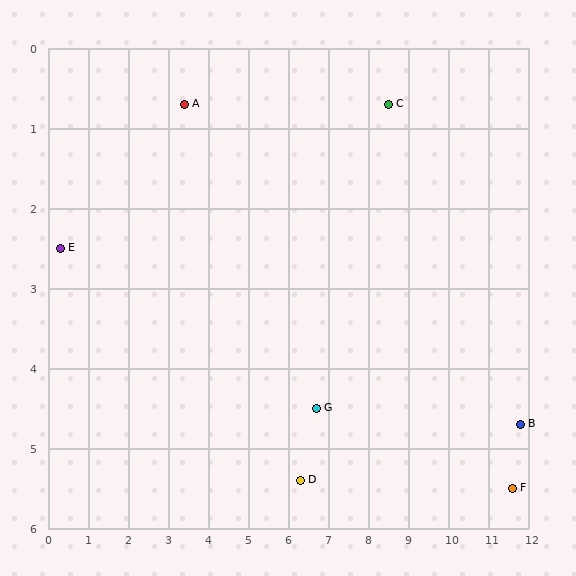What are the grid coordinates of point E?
Point E is at approximately (0.3, 2.5).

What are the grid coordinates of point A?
Point A is at approximately (3.4, 0.7).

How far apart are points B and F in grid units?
Points B and F are about 0.8 grid units apart.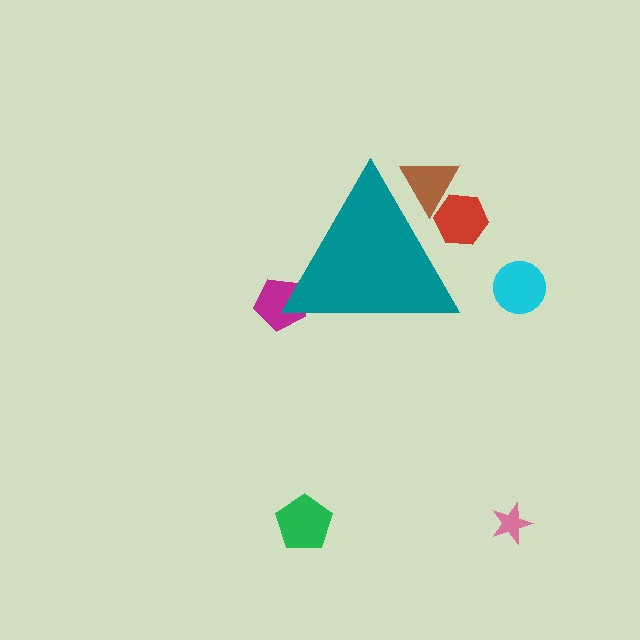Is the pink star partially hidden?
No, the pink star is fully visible.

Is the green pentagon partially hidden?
No, the green pentagon is fully visible.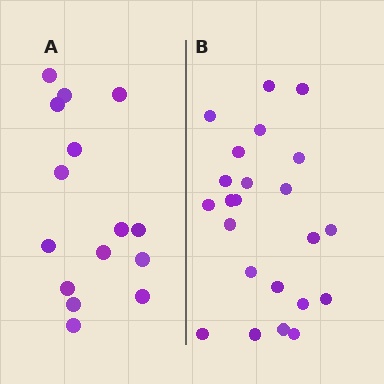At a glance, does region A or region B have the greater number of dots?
Region B (the right region) has more dots.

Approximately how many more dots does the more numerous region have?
Region B has roughly 8 or so more dots than region A.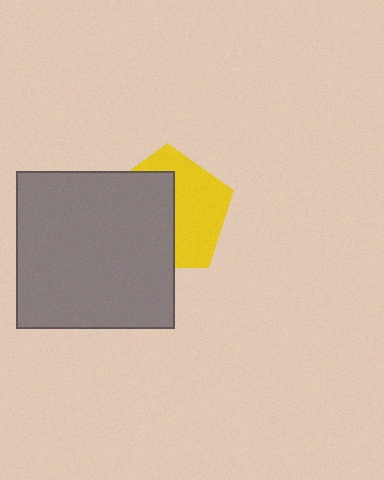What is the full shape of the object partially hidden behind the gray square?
The partially hidden object is a yellow pentagon.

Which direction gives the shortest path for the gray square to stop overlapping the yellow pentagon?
Moving left gives the shortest separation.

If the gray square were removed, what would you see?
You would see the complete yellow pentagon.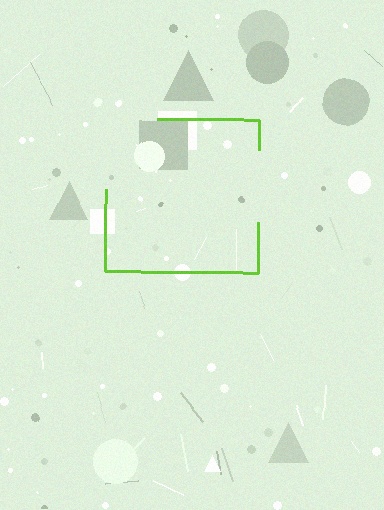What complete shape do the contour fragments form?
The contour fragments form a square.